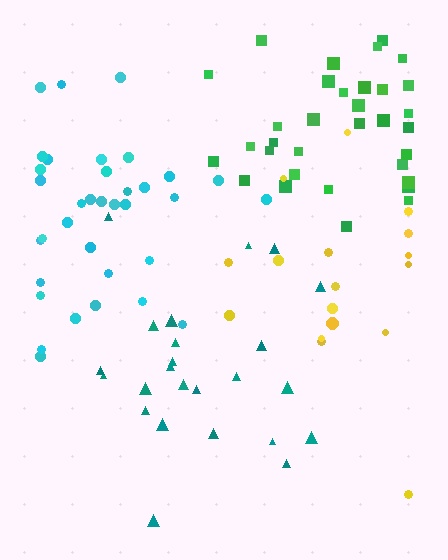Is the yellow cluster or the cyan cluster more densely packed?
Cyan.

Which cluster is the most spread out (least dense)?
Yellow.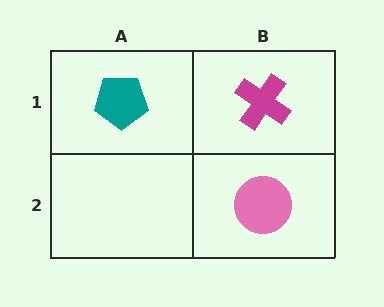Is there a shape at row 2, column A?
No, that cell is empty.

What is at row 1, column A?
A teal pentagon.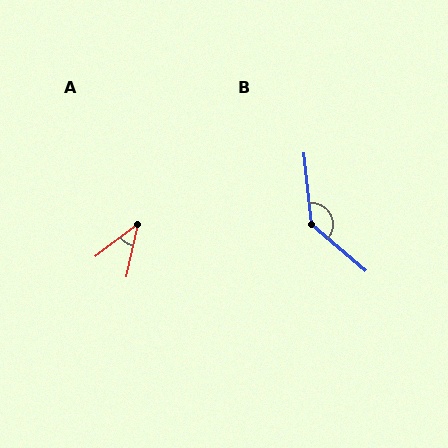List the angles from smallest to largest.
A (40°), B (136°).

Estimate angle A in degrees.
Approximately 40 degrees.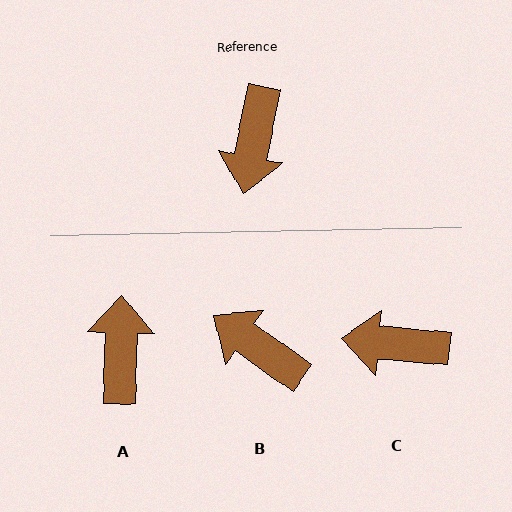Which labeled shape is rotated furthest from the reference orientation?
A, about 170 degrees away.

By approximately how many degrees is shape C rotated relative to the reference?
Approximately 84 degrees clockwise.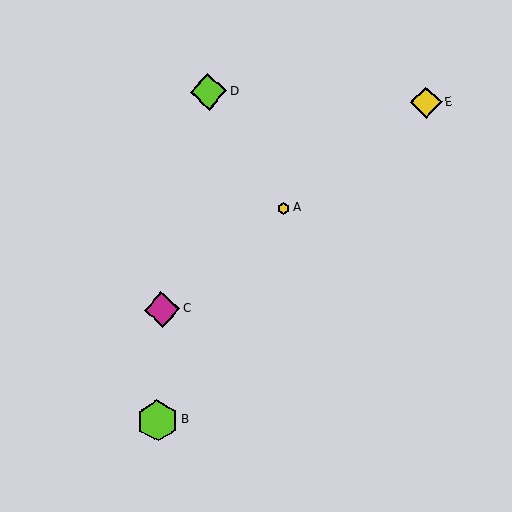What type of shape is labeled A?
Shape A is a yellow hexagon.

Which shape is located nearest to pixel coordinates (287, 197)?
The yellow hexagon (labeled A) at (283, 208) is nearest to that location.